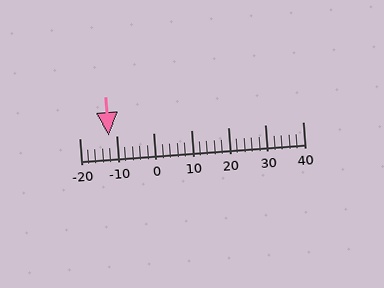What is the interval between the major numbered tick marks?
The major tick marks are spaced 10 units apart.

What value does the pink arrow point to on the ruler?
The pink arrow points to approximately -12.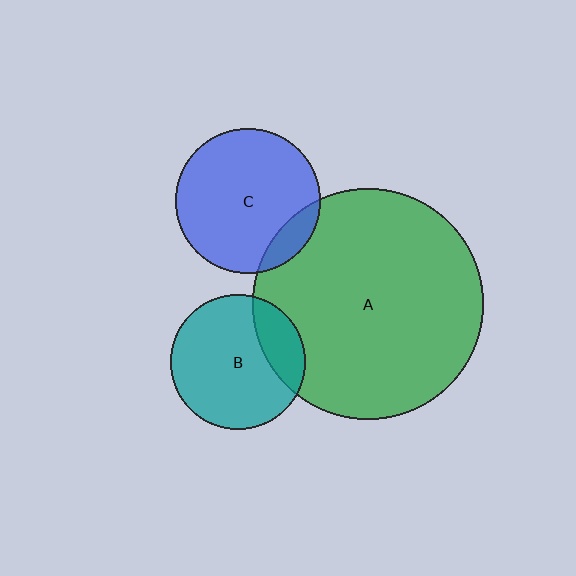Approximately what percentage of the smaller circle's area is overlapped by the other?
Approximately 10%.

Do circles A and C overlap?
Yes.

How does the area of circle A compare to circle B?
Approximately 2.9 times.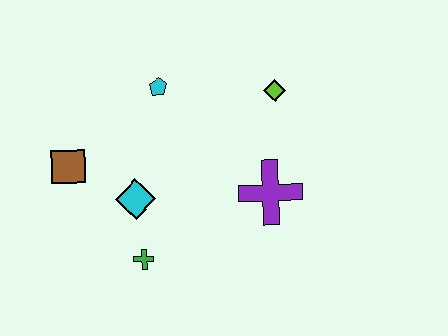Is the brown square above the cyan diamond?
Yes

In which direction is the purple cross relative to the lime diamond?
The purple cross is below the lime diamond.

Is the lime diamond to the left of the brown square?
No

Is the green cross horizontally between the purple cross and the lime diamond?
No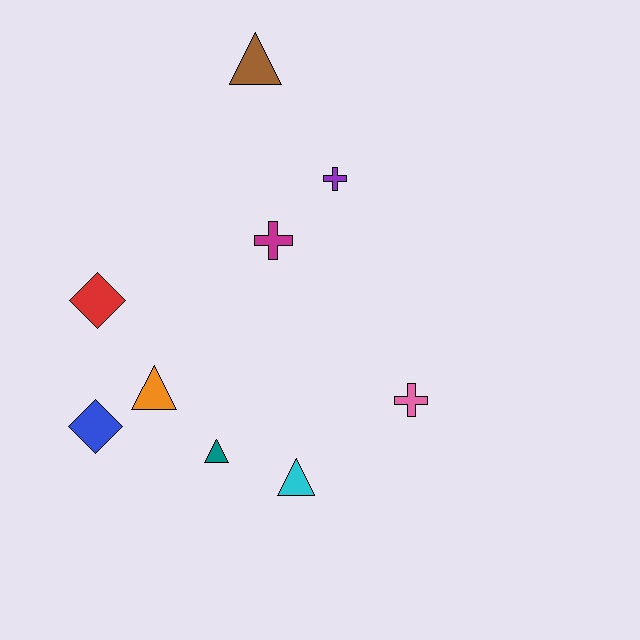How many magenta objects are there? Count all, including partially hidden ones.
There is 1 magenta object.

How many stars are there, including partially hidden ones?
There are no stars.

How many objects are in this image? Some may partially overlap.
There are 9 objects.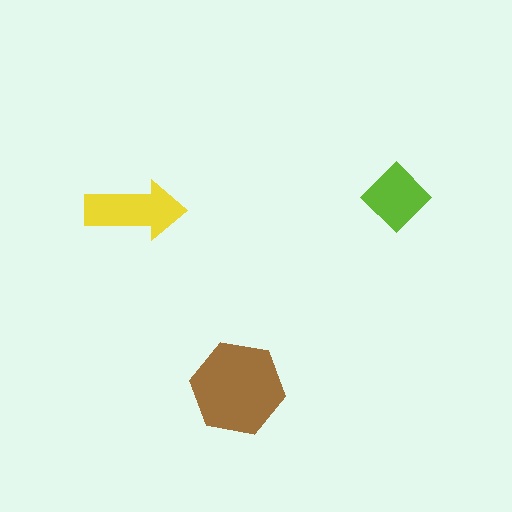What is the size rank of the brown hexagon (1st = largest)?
1st.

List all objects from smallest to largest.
The lime diamond, the yellow arrow, the brown hexagon.